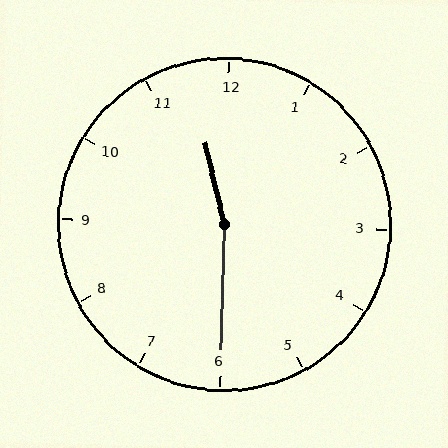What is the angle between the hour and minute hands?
Approximately 165 degrees.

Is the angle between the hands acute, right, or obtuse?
It is obtuse.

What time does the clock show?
11:30.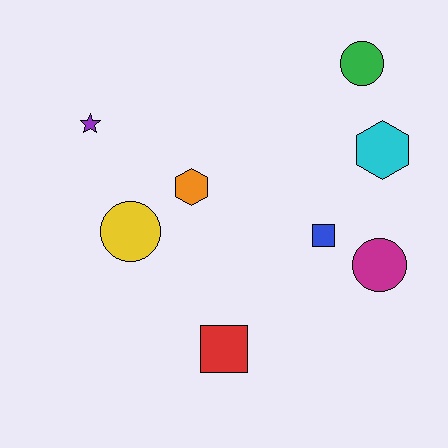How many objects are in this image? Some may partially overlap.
There are 8 objects.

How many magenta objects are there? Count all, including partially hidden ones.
There is 1 magenta object.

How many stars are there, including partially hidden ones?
There is 1 star.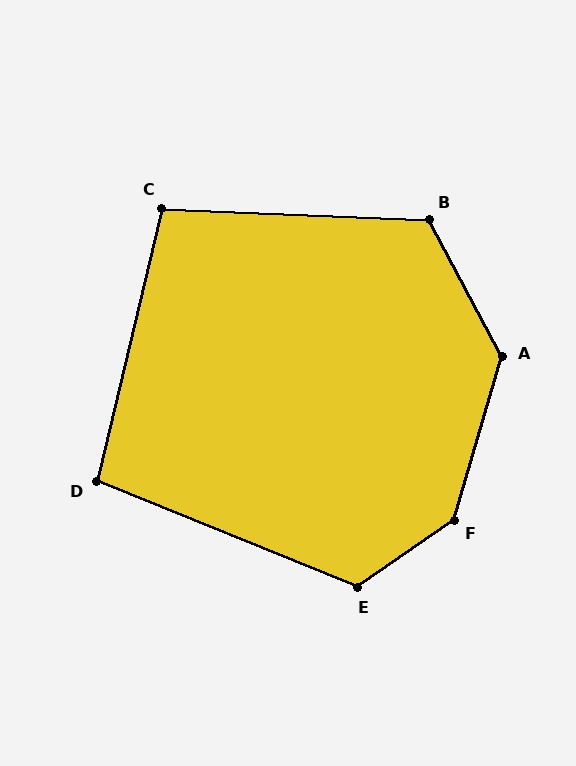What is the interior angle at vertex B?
Approximately 121 degrees (obtuse).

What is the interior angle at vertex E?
Approximately 123 degrees (obtuse).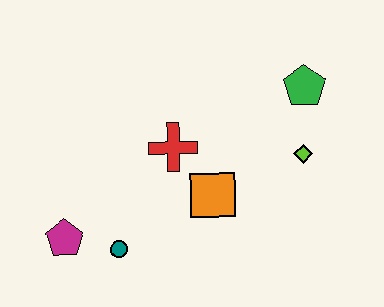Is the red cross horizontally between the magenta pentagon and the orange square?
Yes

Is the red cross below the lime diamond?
No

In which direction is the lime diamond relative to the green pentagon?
The lime diamond is below the green pentagon.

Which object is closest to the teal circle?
The magenta pentagon is closest to the teal circle.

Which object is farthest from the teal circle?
The green pentagon is farthest from the teal circle.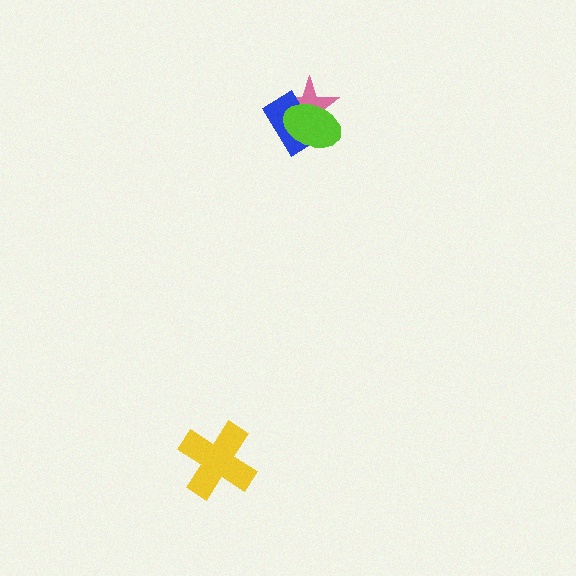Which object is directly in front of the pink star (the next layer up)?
The blue rectangle is directly in front of the pink star.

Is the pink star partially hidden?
Yes, it is partially covered by another shape.